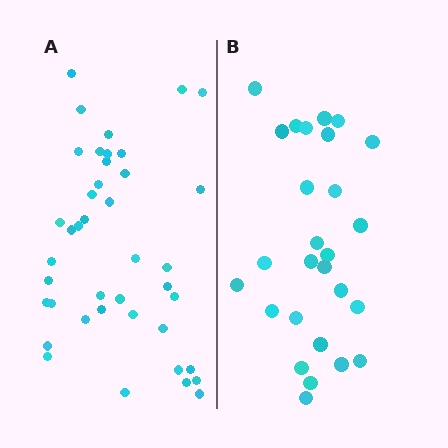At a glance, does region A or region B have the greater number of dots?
Region A (the left region) has more dots.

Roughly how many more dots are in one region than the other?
Region A has approximately 15 more dots than region B.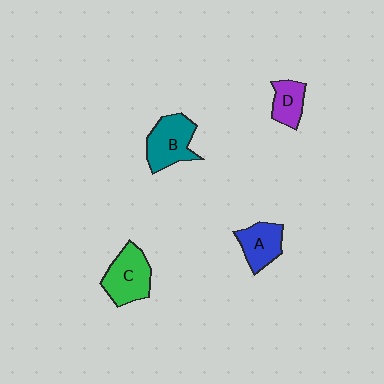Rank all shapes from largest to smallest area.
From largest to smallest: C (green), B (teal), A (blue), D (purple).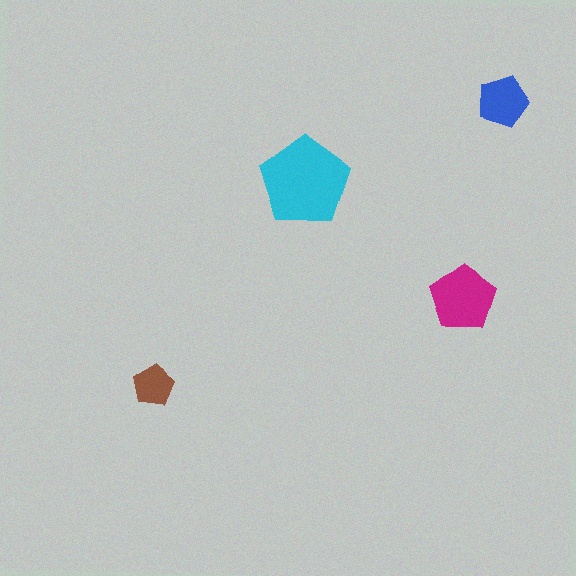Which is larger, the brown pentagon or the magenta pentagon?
The magenta one.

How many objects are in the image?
There are 4 objects in the image.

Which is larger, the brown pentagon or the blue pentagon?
The blue one.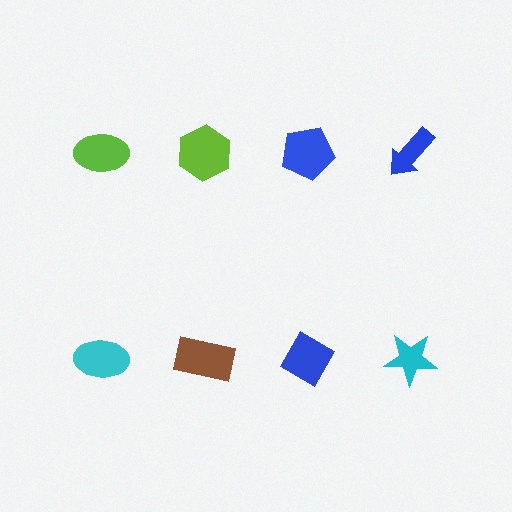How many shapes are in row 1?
4 shapes.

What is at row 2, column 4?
A cyan star.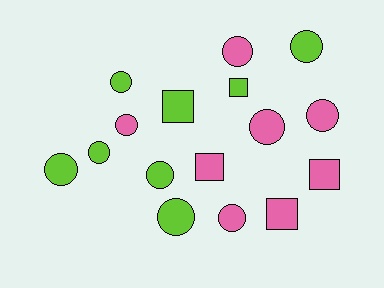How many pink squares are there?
There are 3 pink squares.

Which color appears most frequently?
Pink, with 8 objects.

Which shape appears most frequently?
Circle, with 11 objects.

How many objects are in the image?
There are 16 objects.